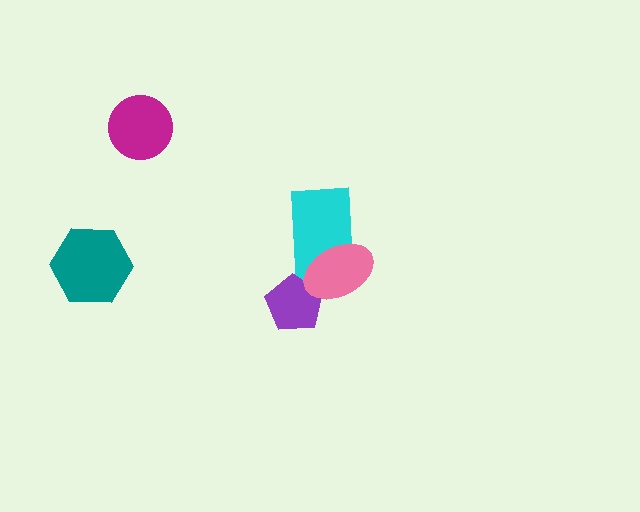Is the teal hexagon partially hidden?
No, no other shape covers it.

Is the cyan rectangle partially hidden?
Yes, it is partially covered by another shape.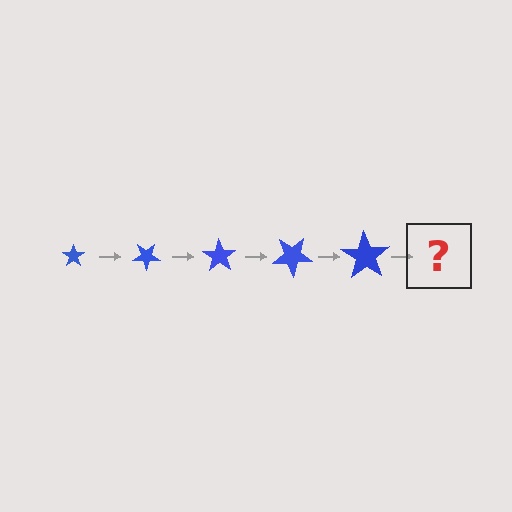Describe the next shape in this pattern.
It should be a star, larger than the previous one and rotated 175 degrees from the start.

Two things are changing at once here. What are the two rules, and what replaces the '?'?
The two rules are that the star grows larger each step and it rotates 35 degrees each step. The '?' should be a star, larger than the previous one and rotated 175 degrees from the start.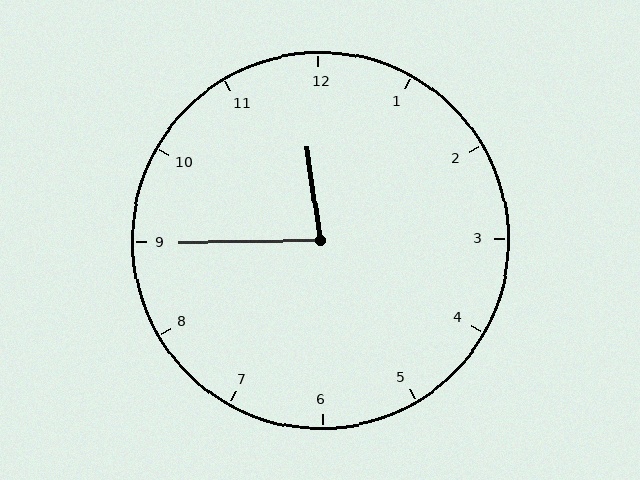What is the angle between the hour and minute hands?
Approximately 82 degrees.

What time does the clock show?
11:45.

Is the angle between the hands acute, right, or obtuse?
It is acute.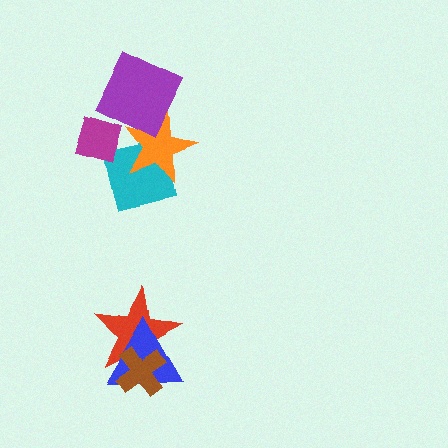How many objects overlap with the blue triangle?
2 objects overlap with the blue triangle.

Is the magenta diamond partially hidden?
No, no other shape covers it.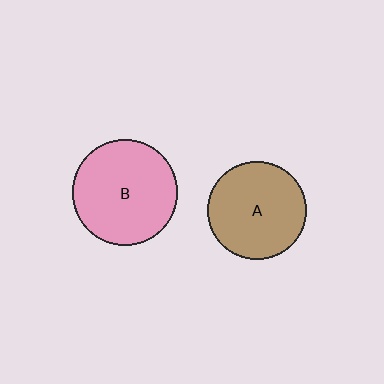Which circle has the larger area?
Circle B (pink).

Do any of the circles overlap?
No, none of the circles overlap.